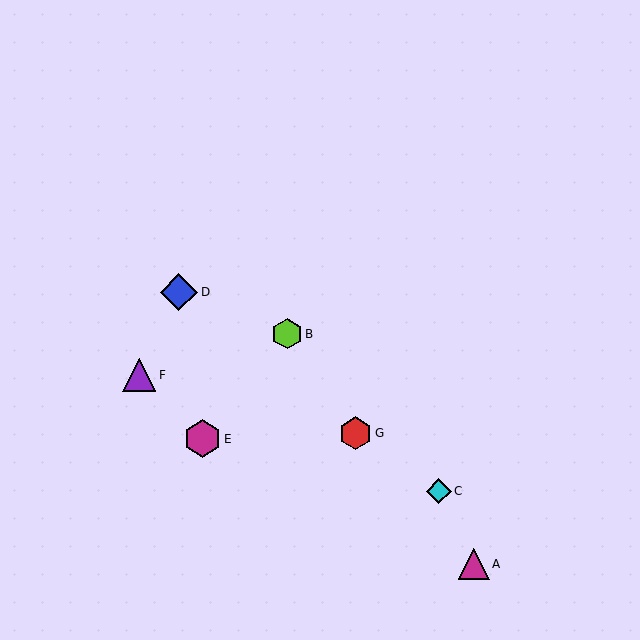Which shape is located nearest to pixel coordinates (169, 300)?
The blue diamond (labeled D) at (179, 292) is nearest to that location.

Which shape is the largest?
The magenta hexagon (labeled E) is the largest.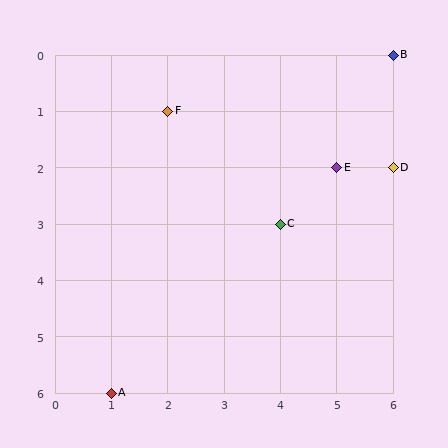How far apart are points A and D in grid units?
Points A and D are 5 columns and 4 rows apart (about 6.4 grid units diagonally).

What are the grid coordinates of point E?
Point E is at grid coordinates (5, 2).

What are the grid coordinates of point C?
Point C is at grid coordinates (4, 3).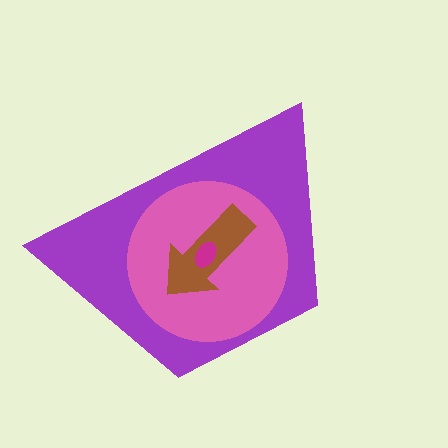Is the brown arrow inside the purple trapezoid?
Yes.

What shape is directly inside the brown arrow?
The magenta ellipse.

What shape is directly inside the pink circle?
The brown arrow.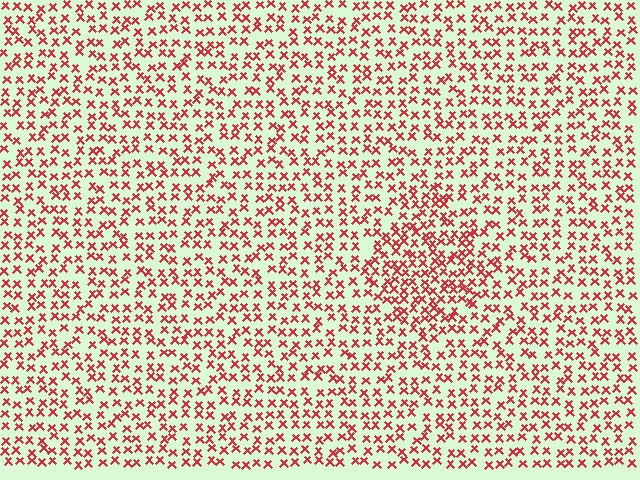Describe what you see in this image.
The image contains small red elements arranged at two different densities. A diamond-shaped region is visible where the elements are more densely packed than the surrounding area.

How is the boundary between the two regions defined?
The boundary is defined by a change in element density (approximately 1.6x ratio). All elements are the same color, size, and shape.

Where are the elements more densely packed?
The elements are more densely packed inside the diamond boundary.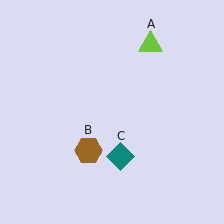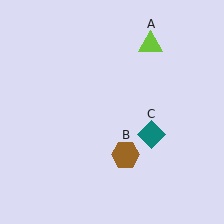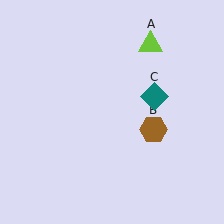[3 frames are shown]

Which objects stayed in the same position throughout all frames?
Lime triangle (object A) remained stationary.